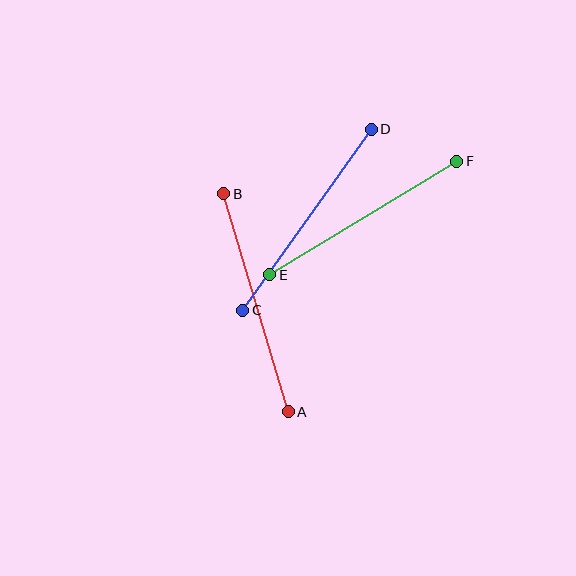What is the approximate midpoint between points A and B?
The midpoint is at approximately (256, 303) pixels.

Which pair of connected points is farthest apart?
Points A and B are farthest apart.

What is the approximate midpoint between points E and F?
The midpoint is at approximately (363, 218) pixels.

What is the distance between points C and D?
The distance is approximately 222 pixels.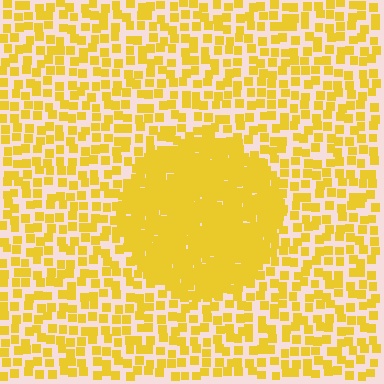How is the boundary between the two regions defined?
The boundary is defined by a change in element density (approximately 2.6x ratio). All elements are the same color, size, and shape.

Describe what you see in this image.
The image contains small yellow elements arranged at two different densities. A circle-shaped region is visible where the elements are more densely packed than the surrounding area.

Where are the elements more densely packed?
The elements are more densely packed inside the circle boundary.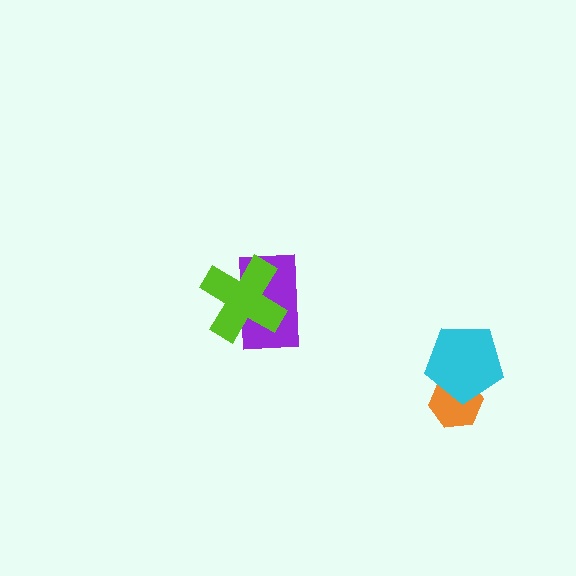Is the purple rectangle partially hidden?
Yes, it is partially covered by another shape.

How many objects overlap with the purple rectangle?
1 object overlaps with the purple rectangle.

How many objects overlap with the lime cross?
1 object overlaps with the lime cross.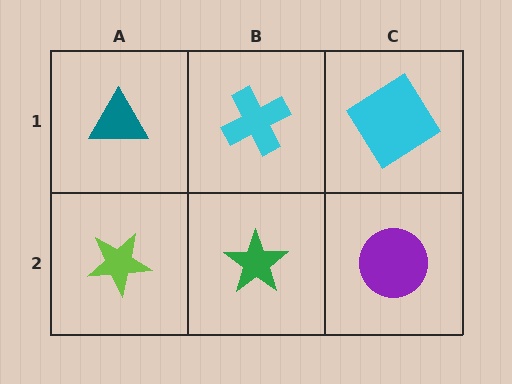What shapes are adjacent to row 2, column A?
A teal triangle (row 1, column A), a green star (row 2, column B).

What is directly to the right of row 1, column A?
A cyan cross.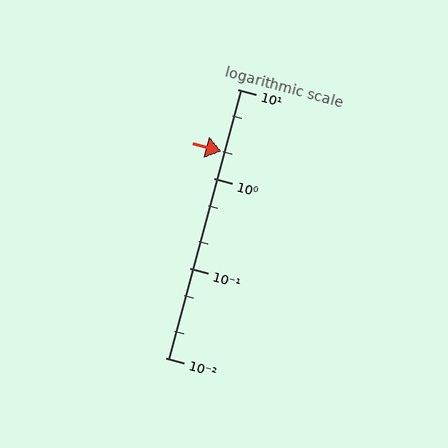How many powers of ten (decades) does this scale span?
The scale spans 3 decades, from 0.01 to 10.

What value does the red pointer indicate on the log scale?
The pointer indicates approximately 2.